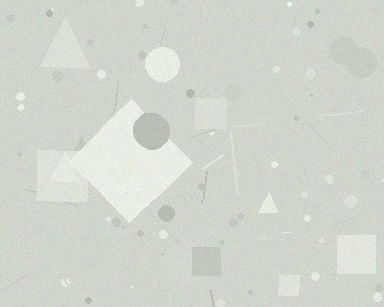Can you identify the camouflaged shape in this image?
The camouflaged shape is a diamond.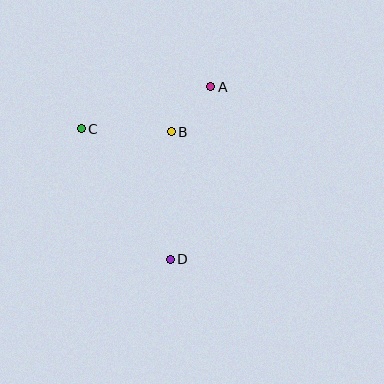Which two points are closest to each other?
Points A and B are closest to each other.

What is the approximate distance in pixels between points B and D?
The distance between B and D is approximately 127 pixels.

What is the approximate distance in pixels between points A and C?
The distance between A and C is approximately 136 pixels.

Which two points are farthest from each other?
Points A and D are farthest from each other.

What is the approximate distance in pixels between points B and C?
The distance between B and C is approximately 90 pixels.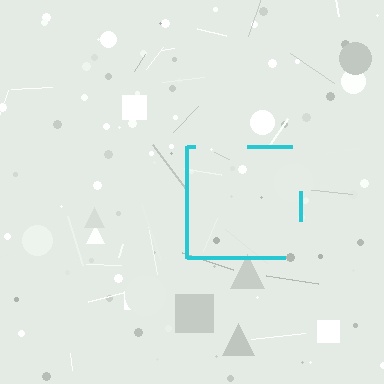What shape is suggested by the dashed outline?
The dashed outline suggests a square.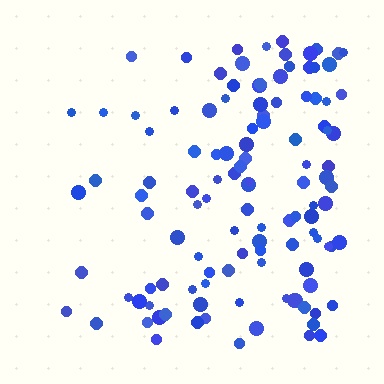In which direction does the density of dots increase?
From left to right, with the right side densest.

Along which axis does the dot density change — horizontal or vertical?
Horizontal.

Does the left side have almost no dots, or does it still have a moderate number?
Still a moderate number, just noticeably fewer than the right.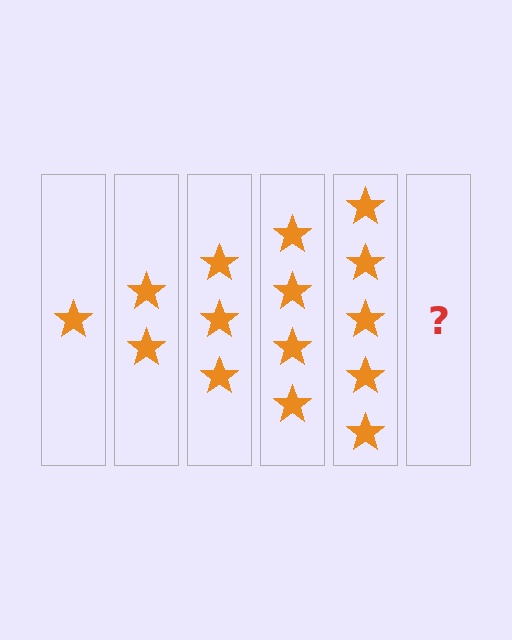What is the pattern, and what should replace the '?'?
The pattern is that each step adds one more star. The '?' should be 6 stars.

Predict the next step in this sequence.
The next step is 6 stars.